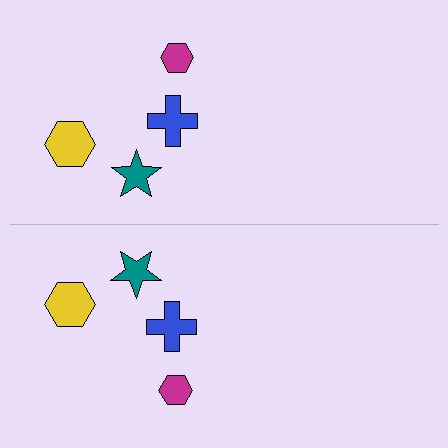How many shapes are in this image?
There are 8 shapes in this image.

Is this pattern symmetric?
Yes, this pattern has bilateral (reflection) symmetry.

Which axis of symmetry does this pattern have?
The pattern has a horizontal axis of symmetry running through the center of the image.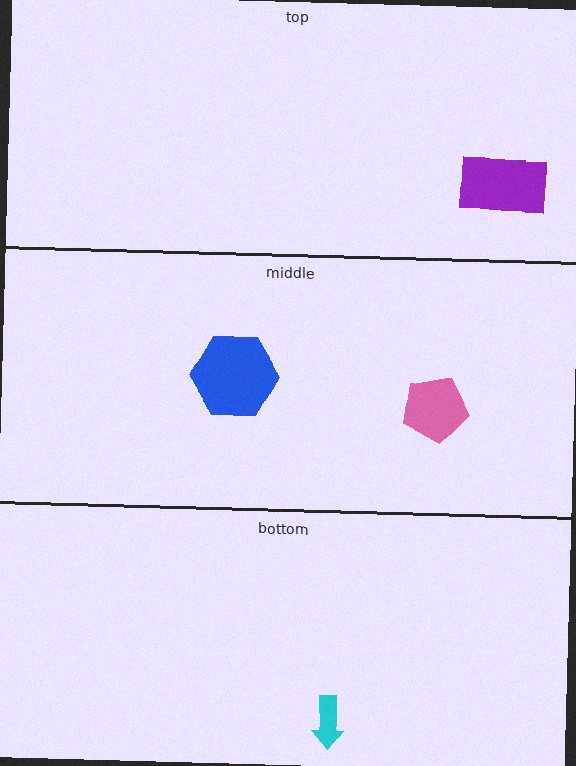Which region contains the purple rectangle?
The top region.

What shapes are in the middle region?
The blue hexagon, the pink pentagon.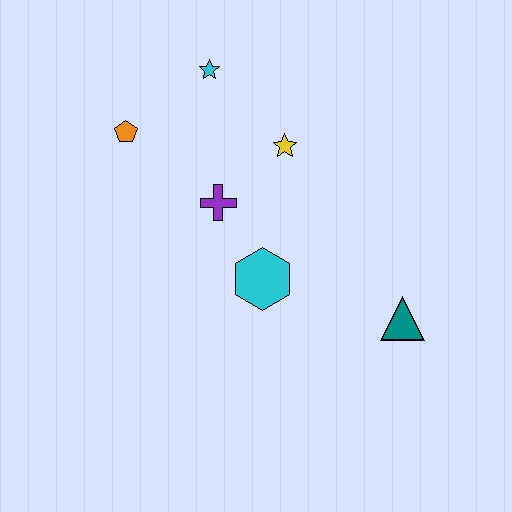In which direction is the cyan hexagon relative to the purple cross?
The cyan hexagon is below the purple cross.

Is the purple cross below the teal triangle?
No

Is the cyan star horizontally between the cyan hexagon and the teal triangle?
No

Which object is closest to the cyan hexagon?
The purple cross is closest to the cyan hexagon.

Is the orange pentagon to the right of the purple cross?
No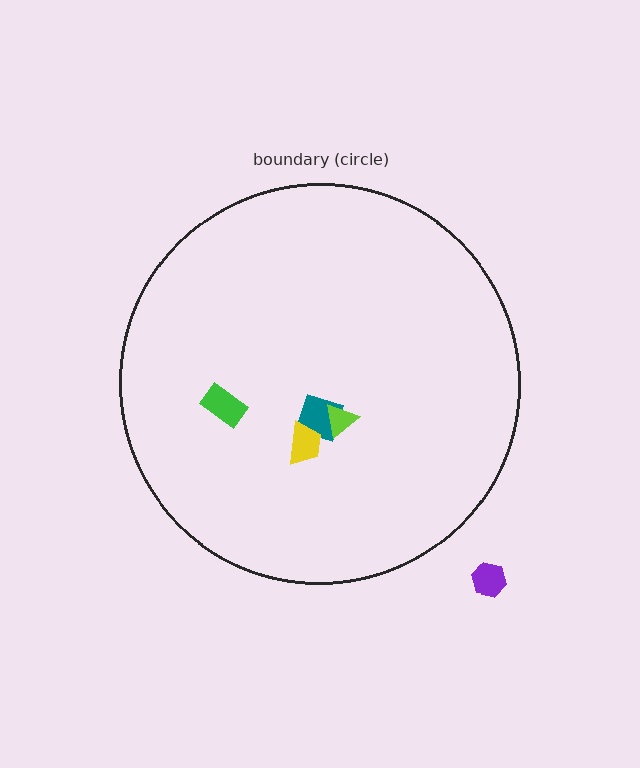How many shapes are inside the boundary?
4 inside, 1 outside.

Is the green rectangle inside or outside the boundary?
Inside.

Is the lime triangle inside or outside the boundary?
Inside.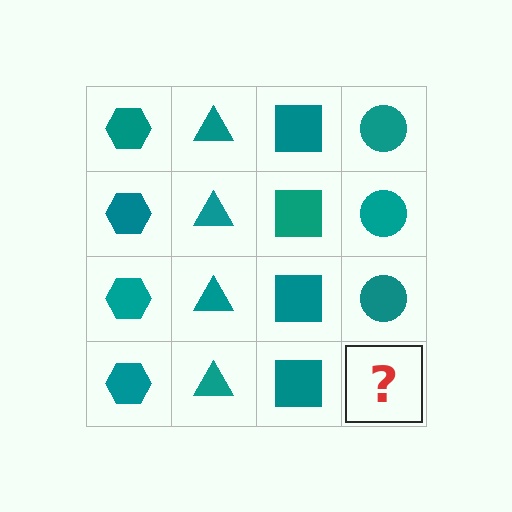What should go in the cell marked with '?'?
The missing cell should contain a teal circle.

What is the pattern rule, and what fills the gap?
The rule is that each column has a consistent shape. The gap should be filled with a teal circle.